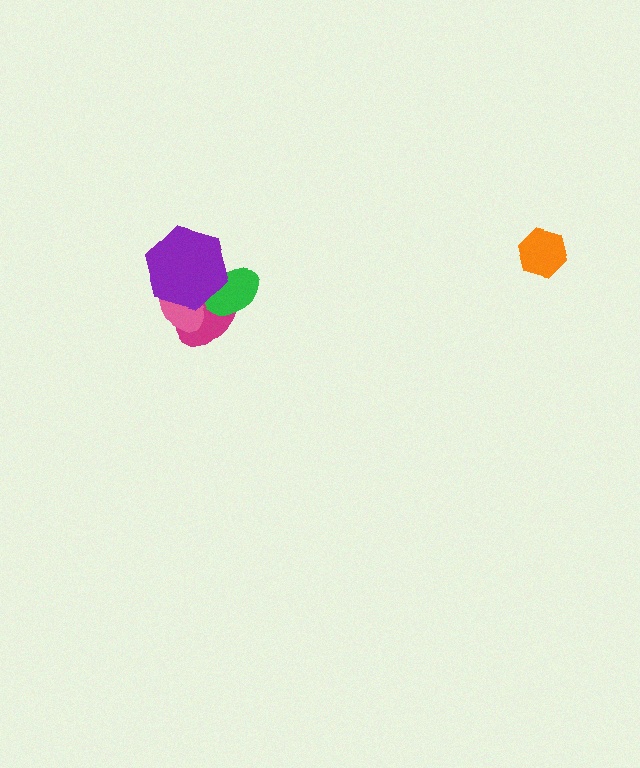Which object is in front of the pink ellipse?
The purple hexagon is in front of the pink ellipse.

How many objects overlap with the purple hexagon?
3 objects overlap with the purple hexagon.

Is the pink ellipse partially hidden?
Yes, it is partially covered by another shape.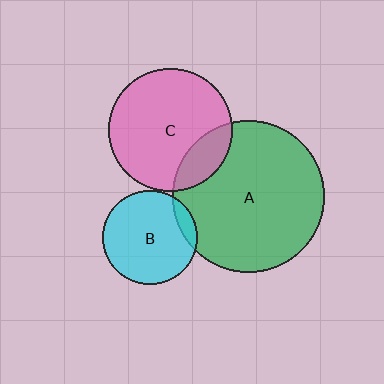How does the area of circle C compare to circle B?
Approximately 1.7 times.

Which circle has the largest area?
Circle A (green).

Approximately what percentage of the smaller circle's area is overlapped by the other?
Approximately 10%.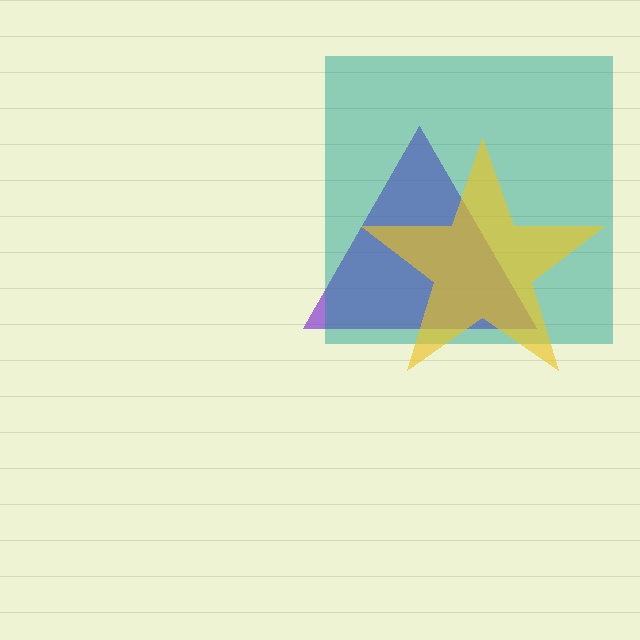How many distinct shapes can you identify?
There are 3 distinct shapes: a purple triangle, a teal square, a yellow star.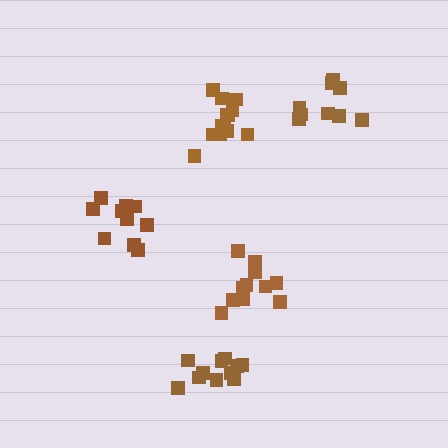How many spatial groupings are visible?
There are 5 spatial groupings.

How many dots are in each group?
Group 1: 9 dots, Group 2: 11 dots, Group 3: 10 dots, Group 4: 11 dots, Group 5: 13 dots (54 total).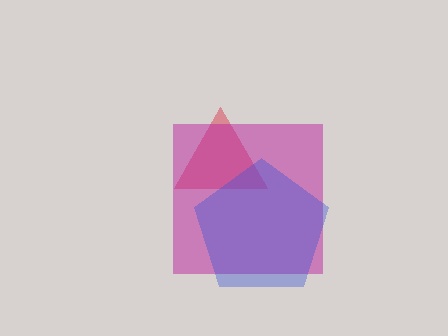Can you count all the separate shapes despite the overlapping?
Yes, there are 3 separate shapes.